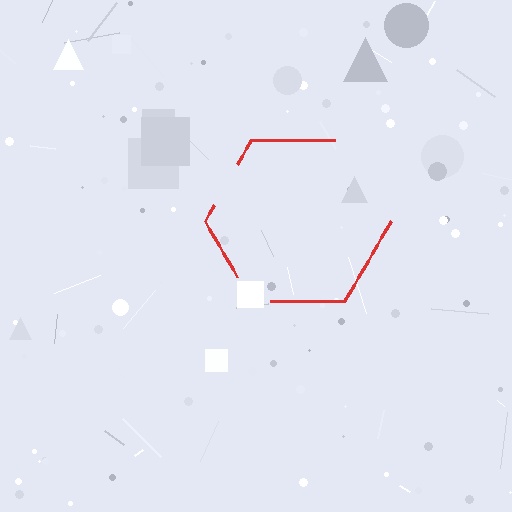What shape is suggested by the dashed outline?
The dashed outline suggests a hexagon.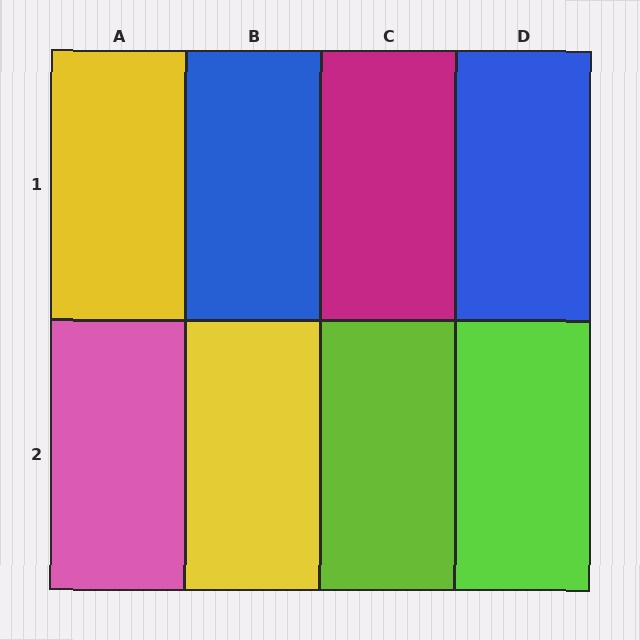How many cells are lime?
2 cells are lime.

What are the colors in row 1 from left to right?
Yellow, blue, magenta, blue.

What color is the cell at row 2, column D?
Lime.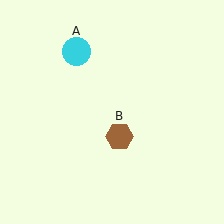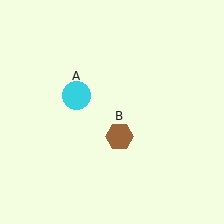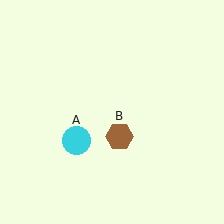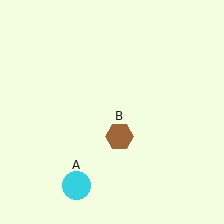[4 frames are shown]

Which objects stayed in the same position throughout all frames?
Brown hexagon (object B) remained stationary.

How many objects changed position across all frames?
1 object changed position: cyan circle (object A).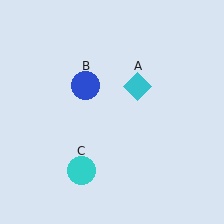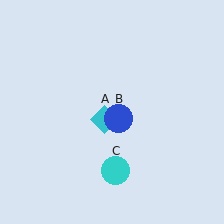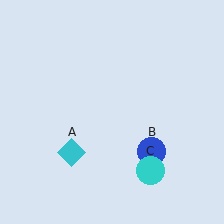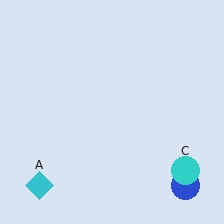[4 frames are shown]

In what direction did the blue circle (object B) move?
The blue circle (object B) moved down and to the right.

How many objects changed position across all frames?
3 objects changed position: cyan diamond (object A), blue circle (object B), cyan circle (object C).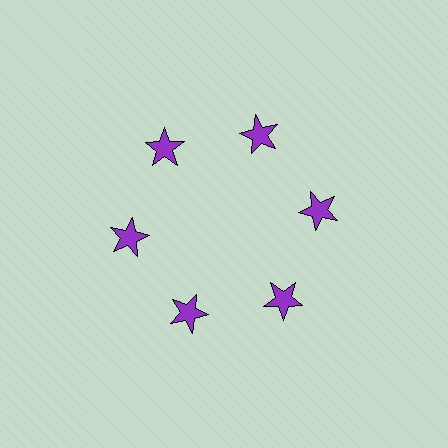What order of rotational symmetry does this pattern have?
This pattern has 6-fold rotational symmetry.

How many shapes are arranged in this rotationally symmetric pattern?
There are 6 shapes, arranged in 6 groups of 1.